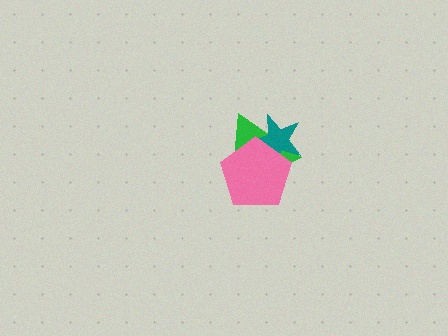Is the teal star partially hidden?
Yes, it is partially covered by another shape.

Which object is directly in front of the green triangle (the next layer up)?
The teal star is directly in front of the green triangle.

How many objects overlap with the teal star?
2 objects overlap with the teal star.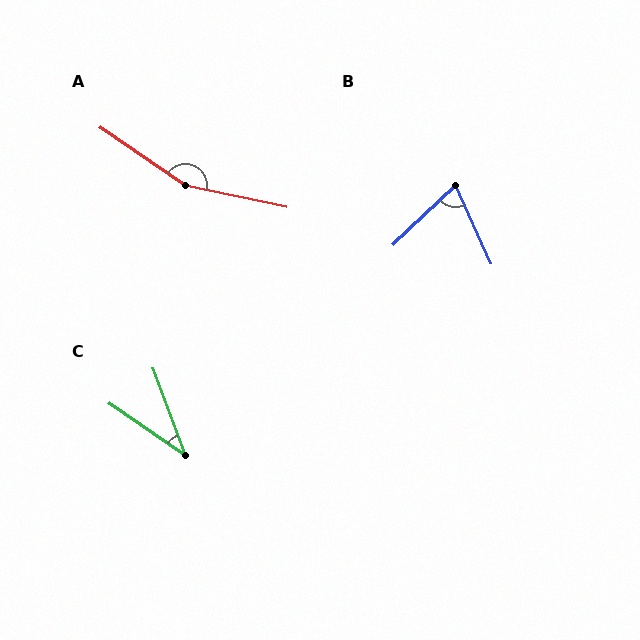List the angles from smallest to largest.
C (36°), B (71°), A (157°).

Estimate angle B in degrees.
Approximately 71 degrees.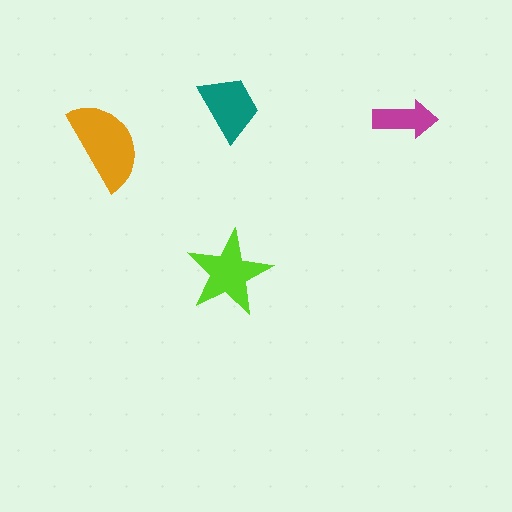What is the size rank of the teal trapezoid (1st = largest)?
3rd.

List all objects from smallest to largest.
The magenta arrow, the teal trapezoid, the lime star, the orange semicircle.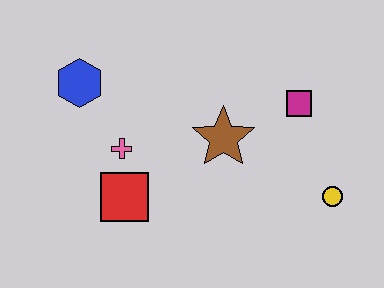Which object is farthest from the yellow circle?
The blue hexagon is farthest from the yellow circle.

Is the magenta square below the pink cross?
No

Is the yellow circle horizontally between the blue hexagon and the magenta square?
No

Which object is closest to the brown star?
The magenta square is closest to the brown star.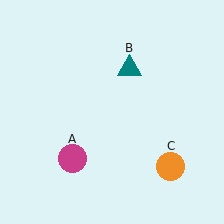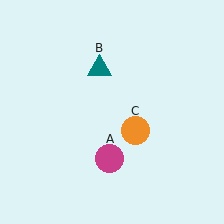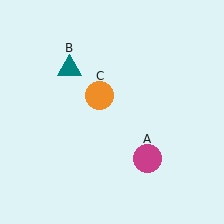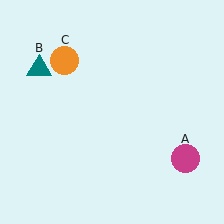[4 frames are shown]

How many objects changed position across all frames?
3 objects changed position: magenta circle (object A), teal triangle (object B), orange circle (object C).